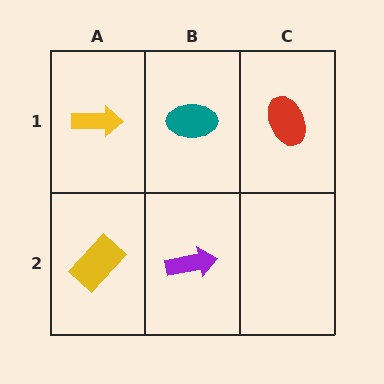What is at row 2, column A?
A yellow rectangle.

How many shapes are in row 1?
3 shapes.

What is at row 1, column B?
A teal ellipse.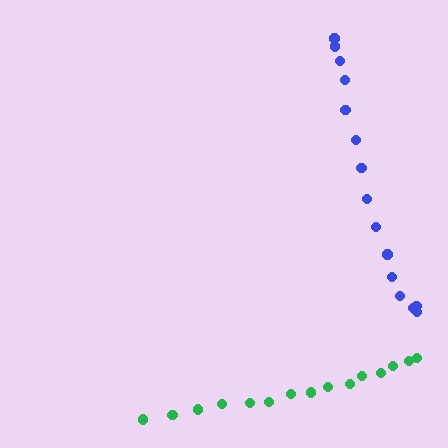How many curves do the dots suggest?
There are 2 distinct paths.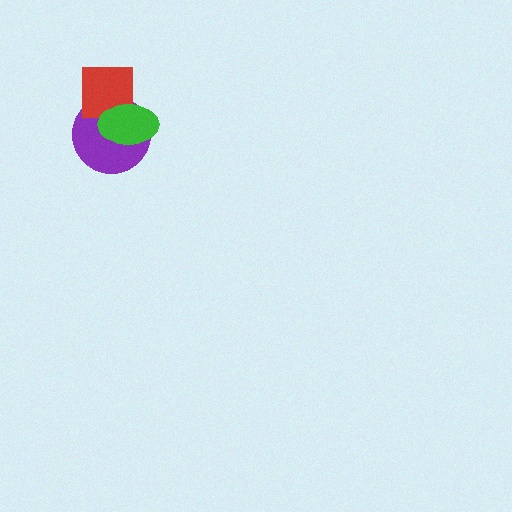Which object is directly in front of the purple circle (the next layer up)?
The red square is directly in front of the purple circle.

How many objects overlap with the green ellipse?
2 objects overlap with the green ellipse.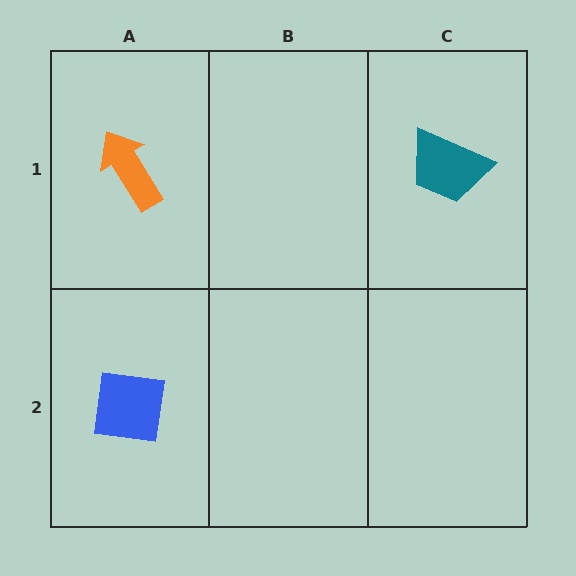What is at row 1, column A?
An orange arrow.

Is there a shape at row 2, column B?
No, that cell is empty.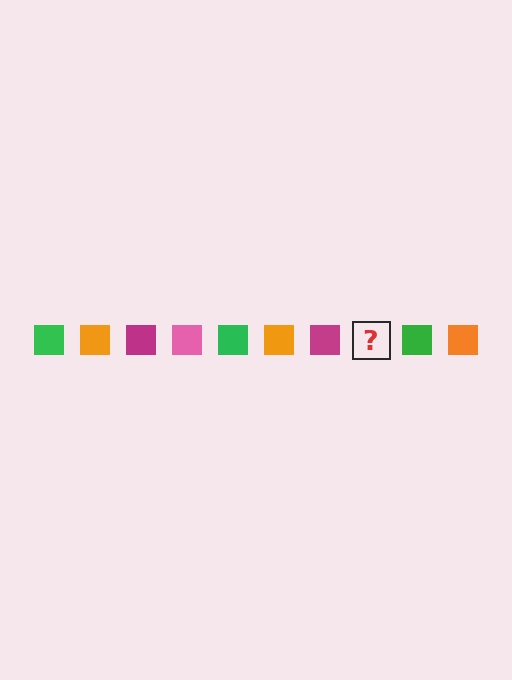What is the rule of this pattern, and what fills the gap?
The rule is that the pattern cycles through green, orange, magenta, pink squares. The gap should be filled with a pink square.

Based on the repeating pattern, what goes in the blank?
The blank should be a pink square.